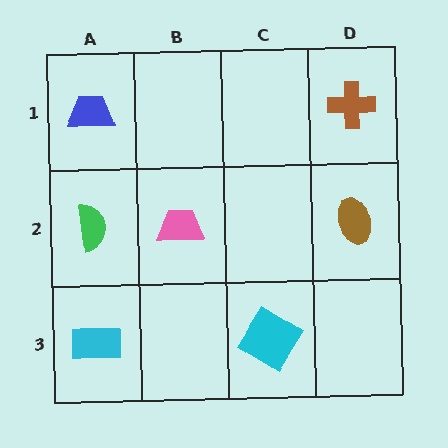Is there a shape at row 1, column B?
No, that cell is empty.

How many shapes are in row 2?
3 shapes.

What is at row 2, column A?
A green semicircle.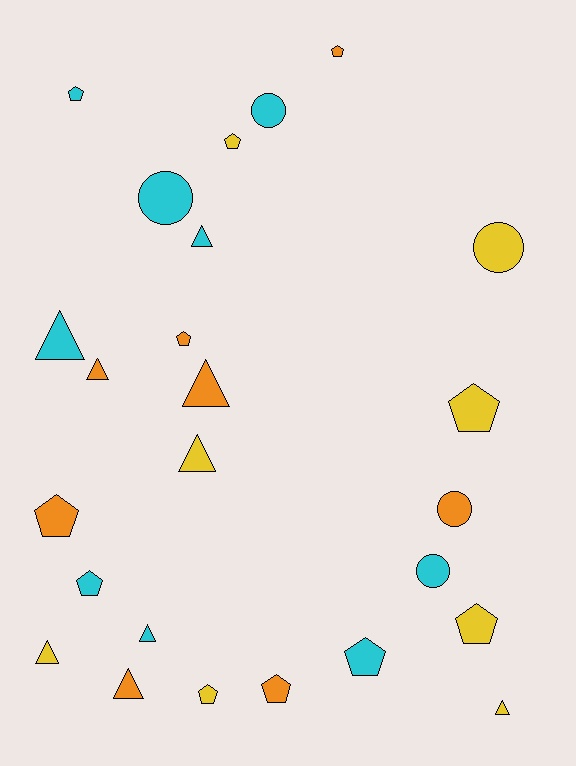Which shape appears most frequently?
Pentagon, with 11 objects.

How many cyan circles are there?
There are 3 cyan circles.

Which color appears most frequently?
Cyan, with 9 objects.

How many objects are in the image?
There are 25 objects.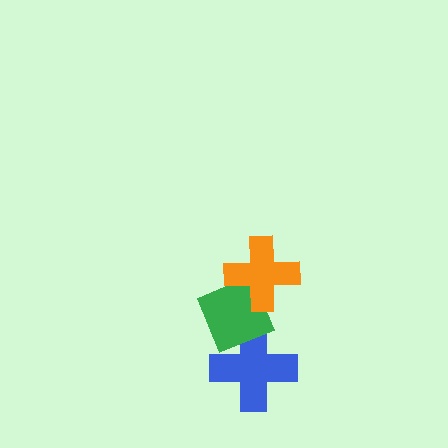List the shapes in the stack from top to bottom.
From top to bottom: the orange cross, the green diamond, the blue cross.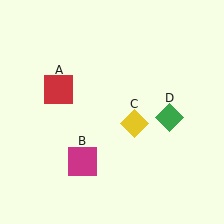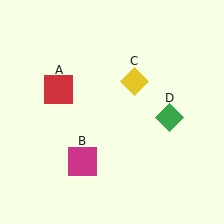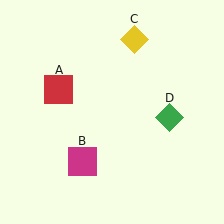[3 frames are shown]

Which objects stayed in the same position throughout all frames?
Red square (object A) and magenta square (object B) and green diamond (object D) remained stationary.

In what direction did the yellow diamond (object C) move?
The yellow diamond (object C) moved up.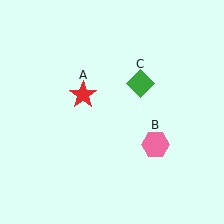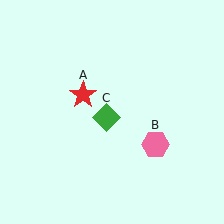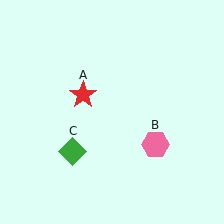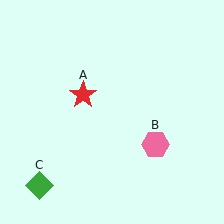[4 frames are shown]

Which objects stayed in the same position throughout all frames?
Red star (object A) and pink hexagon (object B) remained stationary.